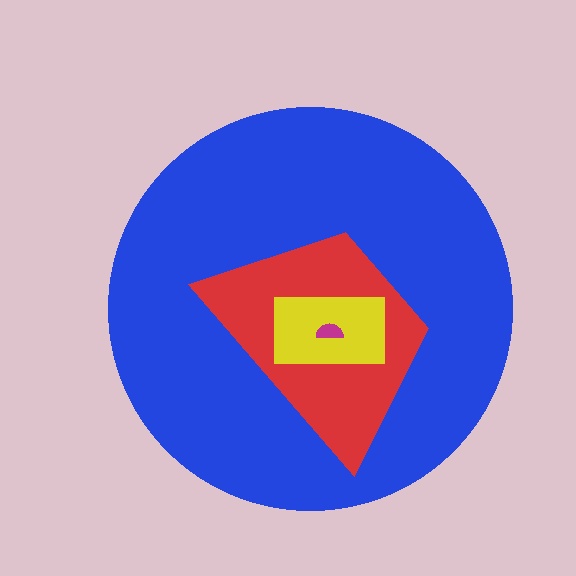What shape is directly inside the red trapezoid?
The yellow rectangle.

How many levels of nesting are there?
4.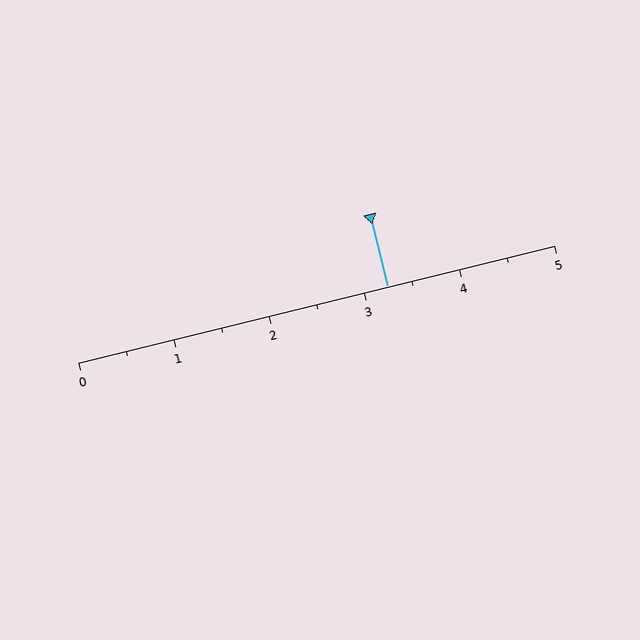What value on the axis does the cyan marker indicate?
The marker indicates approximately 3.2.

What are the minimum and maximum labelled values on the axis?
The axis runs from 0 to 5.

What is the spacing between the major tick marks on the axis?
The major ticks are spaced 1 apart.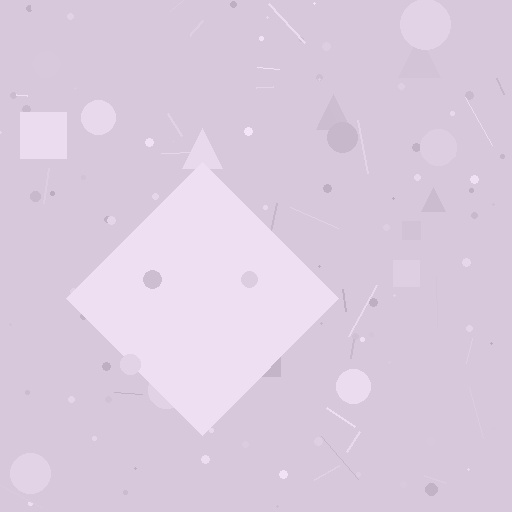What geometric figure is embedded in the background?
A diamond is embedded in the background.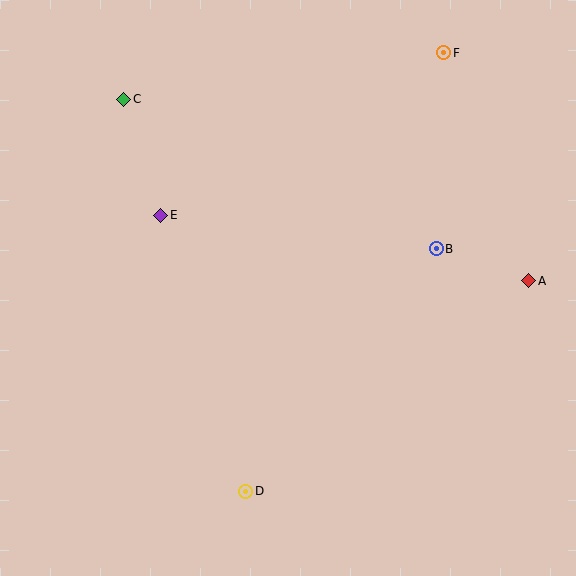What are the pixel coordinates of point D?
Point D is at (246, 491).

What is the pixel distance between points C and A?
The distance between C and A is 444 pixels.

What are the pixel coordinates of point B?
Point B is at (436, 249).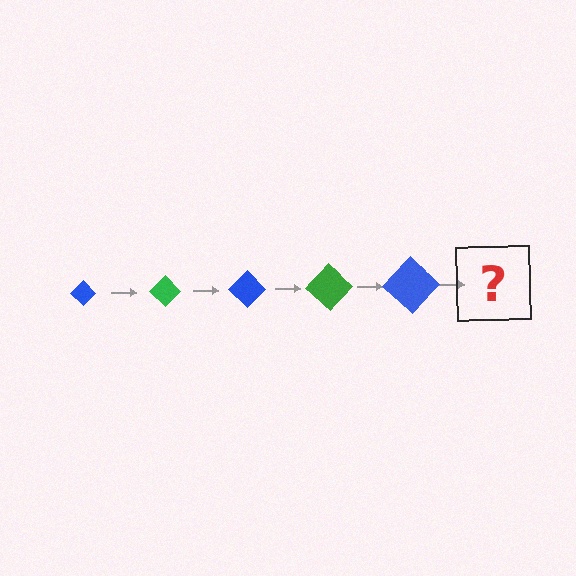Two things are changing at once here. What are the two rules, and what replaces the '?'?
The two rules are that the diamond grows larger each step and the color cycles through blue and green. The '?' should be a green diamond, larger than the previous one.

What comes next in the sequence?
The next element should be a green diamond, larger than the previous one.